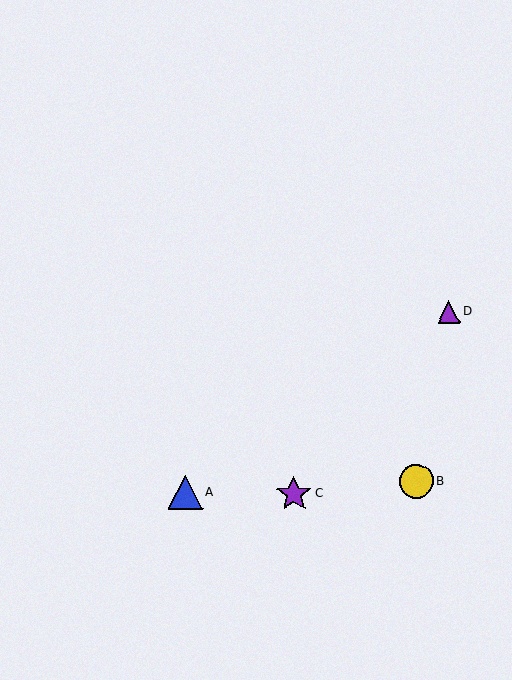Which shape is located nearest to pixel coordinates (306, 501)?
The purple star (labeled C) at (294, 494) is nearest to that location.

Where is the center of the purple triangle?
The center of the purple triangle is at (449, 312).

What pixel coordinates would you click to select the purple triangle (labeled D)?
Click at (449, 312) to select the purple triangle D.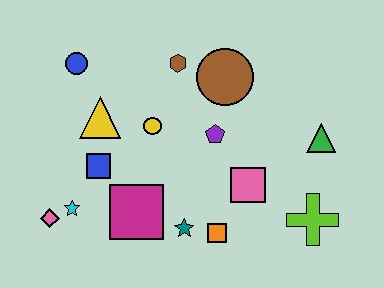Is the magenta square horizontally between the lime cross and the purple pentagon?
No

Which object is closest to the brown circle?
The brown hexagon is closest to the brown circle.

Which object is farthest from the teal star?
The blue circle is farthest from the teal star.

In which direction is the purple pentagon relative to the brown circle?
The purple pentagon is below the brown circle.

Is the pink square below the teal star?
No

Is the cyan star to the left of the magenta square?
Yes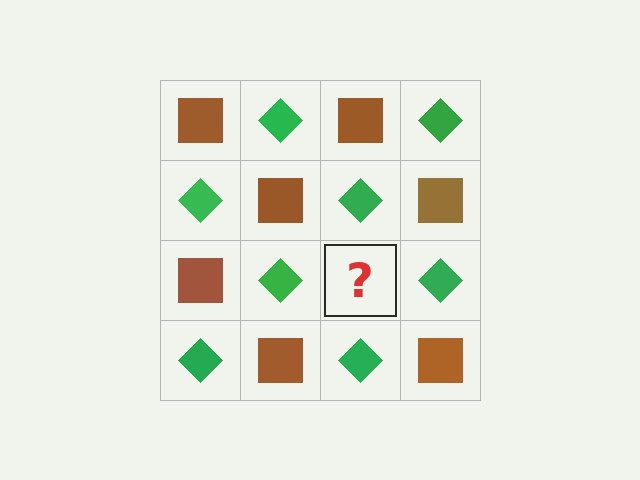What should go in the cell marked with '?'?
The missing cell should contain a brown square.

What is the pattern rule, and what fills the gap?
The rule is that it alternates brown square and green diamond in a checkerboard pattern. The gap should be filled with a brown square.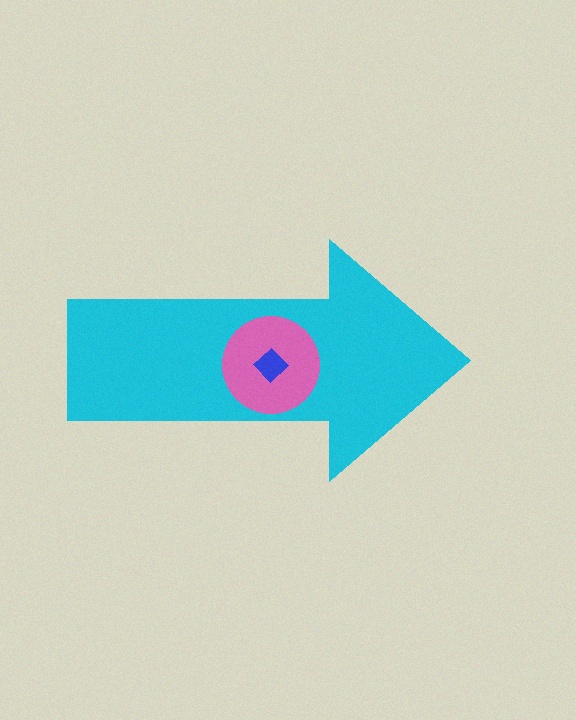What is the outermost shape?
The cyan arrow.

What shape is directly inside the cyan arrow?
The pink circle.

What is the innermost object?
The blue diamond.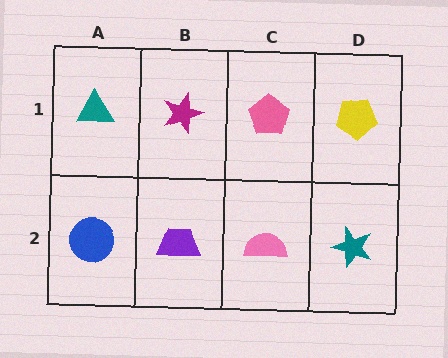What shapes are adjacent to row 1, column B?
A purple trapezoid (row 2, column B), a teal triangle (row 1, column A), a pink pentagon (row 1, column C).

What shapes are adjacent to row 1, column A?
A blue circle (row 2, column A), a magenta star (row 1, column B).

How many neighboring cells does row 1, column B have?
3.